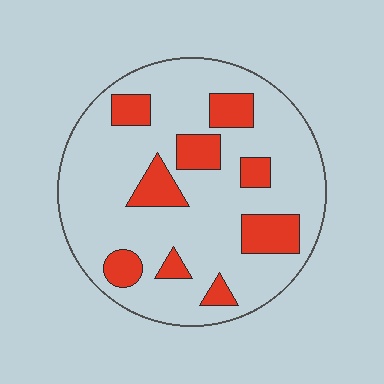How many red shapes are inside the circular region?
9.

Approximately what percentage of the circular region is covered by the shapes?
Approximately 20%.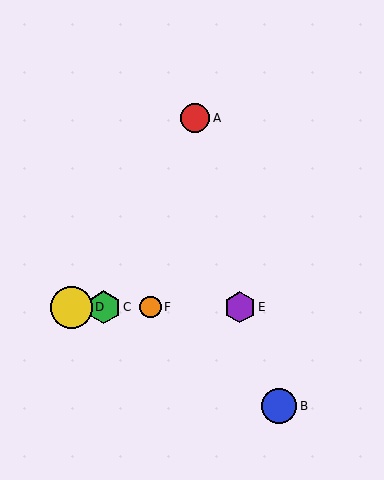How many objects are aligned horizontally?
4 objects (C, D, E, F) are aligned horizontally.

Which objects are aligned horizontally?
Objects C, D, E, F are aligned horizontally.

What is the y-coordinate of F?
Object F is at y≈307.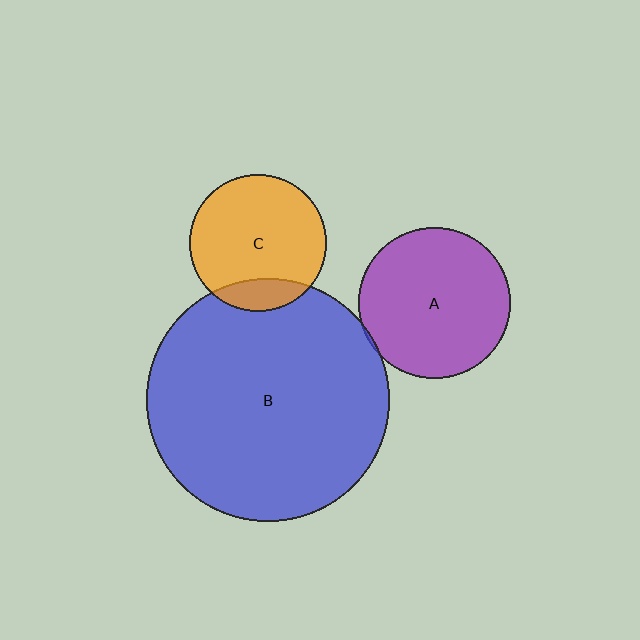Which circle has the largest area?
Circle B (blue).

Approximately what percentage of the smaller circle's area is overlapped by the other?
Approximately 5%.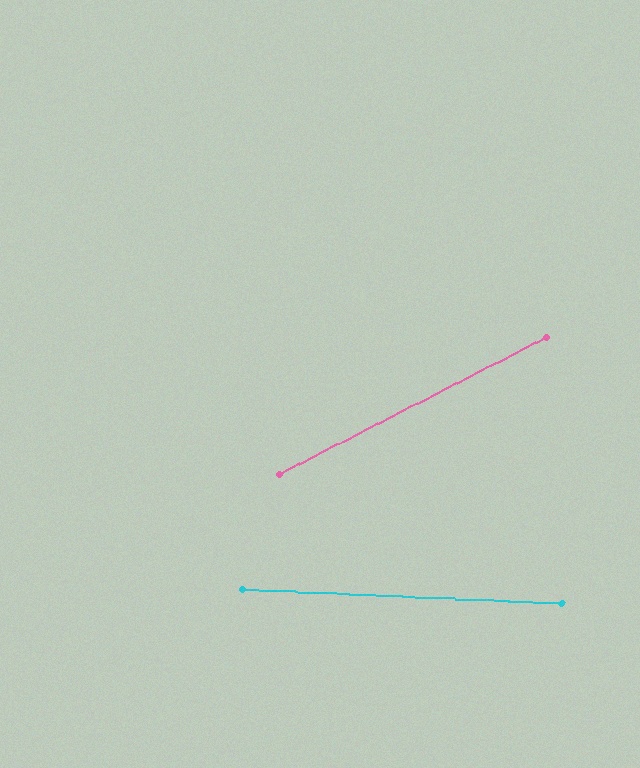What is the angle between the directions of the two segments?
Approximately 30 degrees.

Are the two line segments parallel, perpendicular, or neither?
Neither parallel nor perpendicular — they differ by about 30°.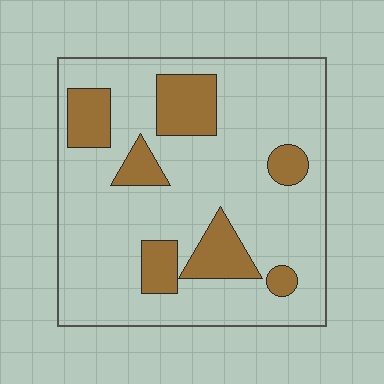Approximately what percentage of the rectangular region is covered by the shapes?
Approximately 20%.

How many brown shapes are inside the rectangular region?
7.